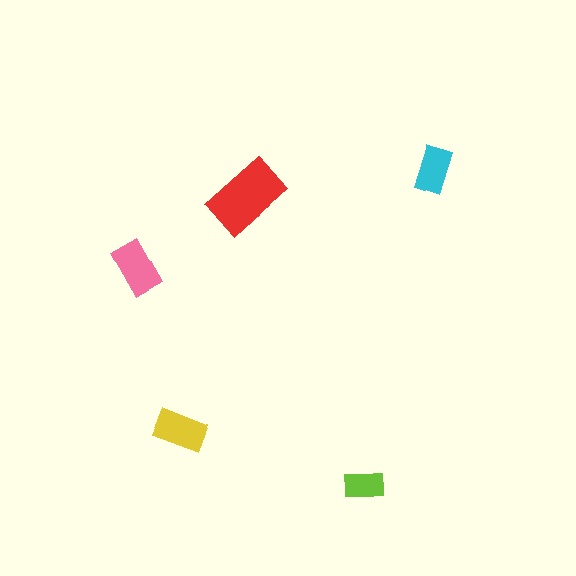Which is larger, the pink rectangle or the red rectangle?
The red one.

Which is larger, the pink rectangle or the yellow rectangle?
The pink one.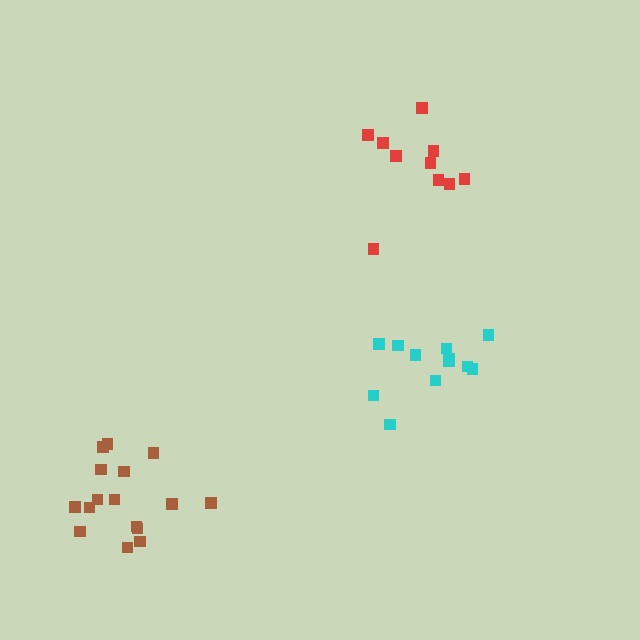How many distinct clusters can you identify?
There are 3 distinct clusters.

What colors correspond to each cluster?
The clusters are colored: cyan, red, brown.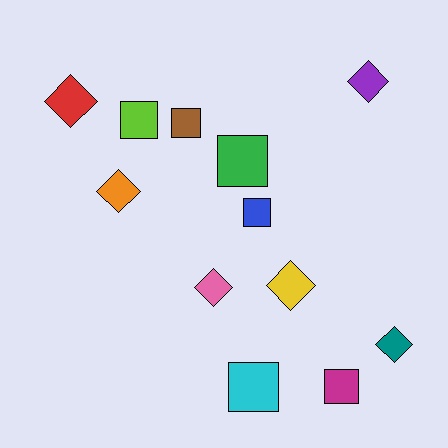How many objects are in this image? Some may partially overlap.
There are 12 objects.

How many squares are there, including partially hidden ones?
There are 6 squares.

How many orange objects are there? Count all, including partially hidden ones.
There is 1 orange object.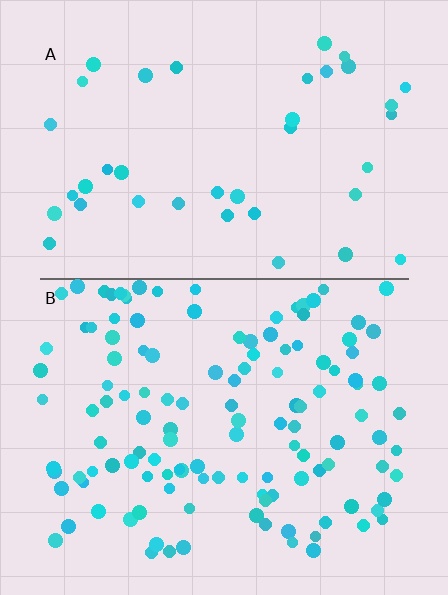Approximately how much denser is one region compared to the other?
Approximately 3.3× — region B over region A.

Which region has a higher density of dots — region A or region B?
B (the bottom).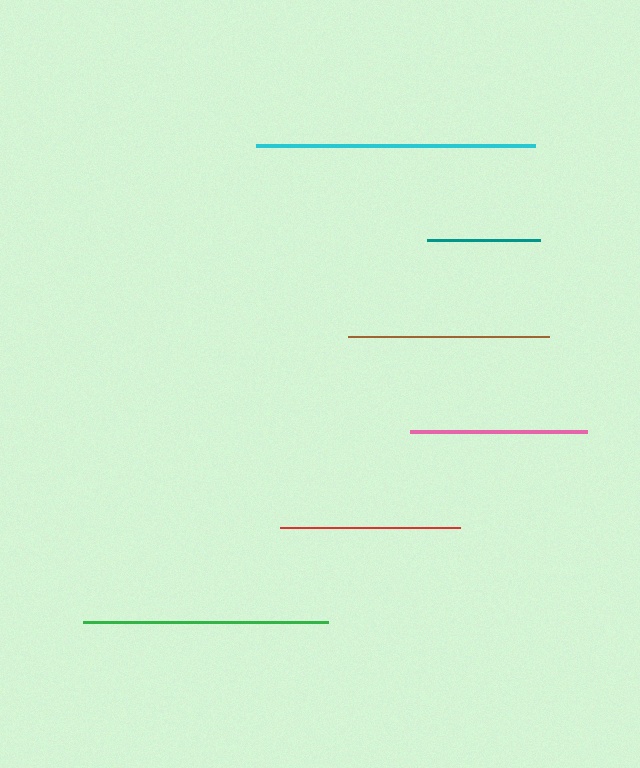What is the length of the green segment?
The green segment is approximately 245 pixels long.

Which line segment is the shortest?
The teal line is the shortest at approximately 113 pixels.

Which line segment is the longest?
The cyan line is the longest at approximately 280 pixels.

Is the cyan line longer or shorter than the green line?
The cyan line is longer than the green line.